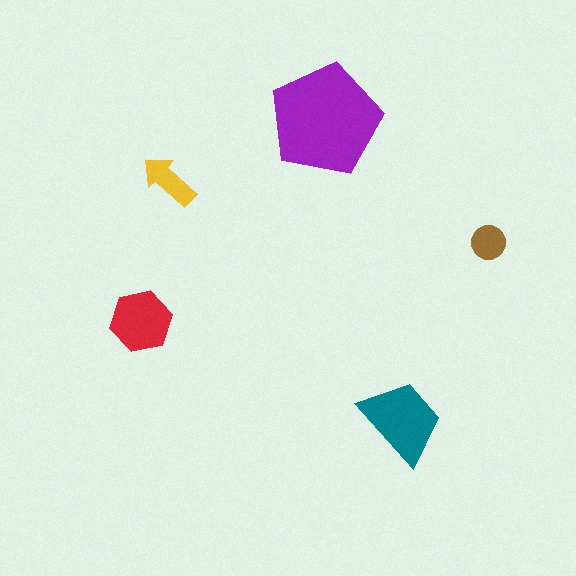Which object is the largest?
The purple pentagon.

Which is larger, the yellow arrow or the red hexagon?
The red hexagon.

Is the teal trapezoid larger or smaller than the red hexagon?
Larger.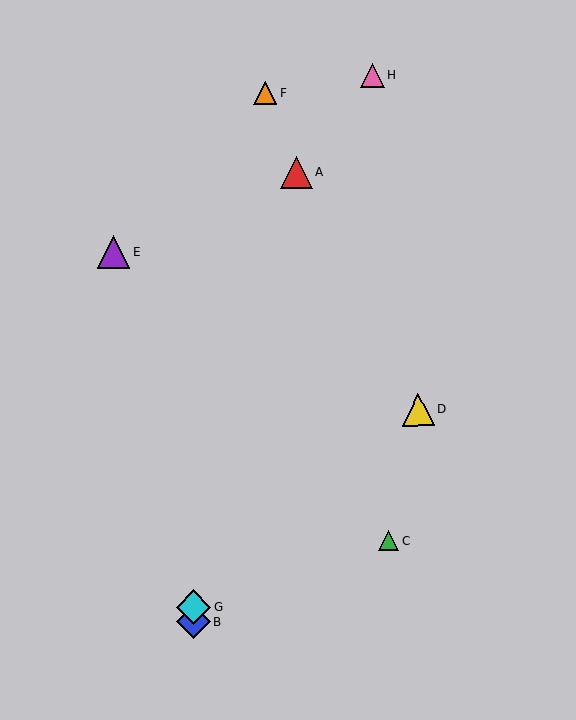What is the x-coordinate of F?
Object F is at x≈265.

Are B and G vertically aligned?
Yes, both are at x≈193.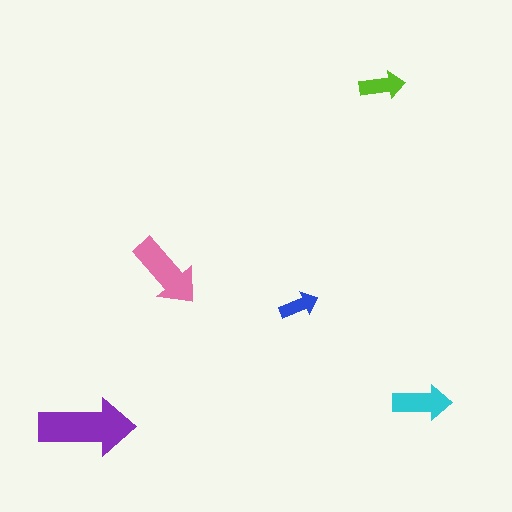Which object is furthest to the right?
The cyan arrow is rightmost.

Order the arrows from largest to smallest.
the purple one, the pink one, the cyan one, the lime one, the blue one.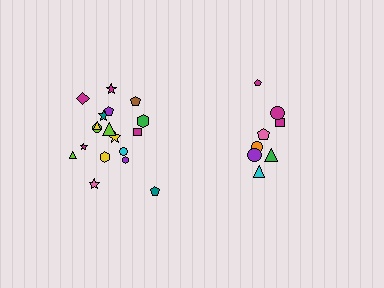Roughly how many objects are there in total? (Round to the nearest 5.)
Roughly 25 objects in total.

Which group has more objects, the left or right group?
The left group.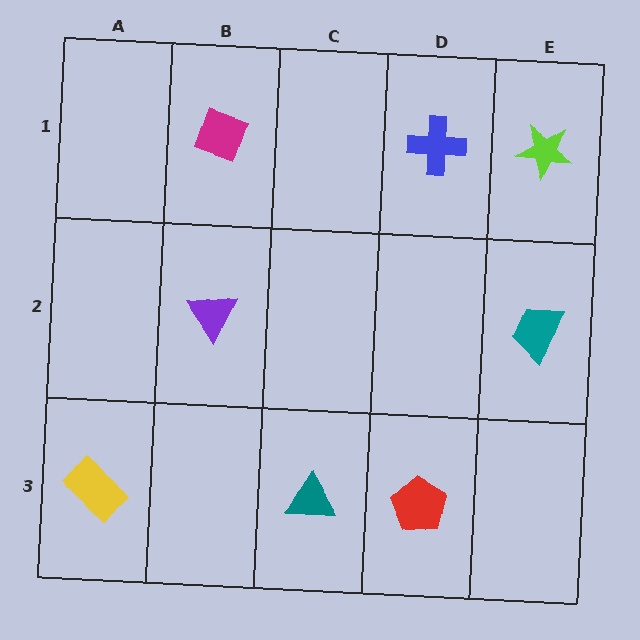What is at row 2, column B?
A purple triangle.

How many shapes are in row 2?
2 shapes.